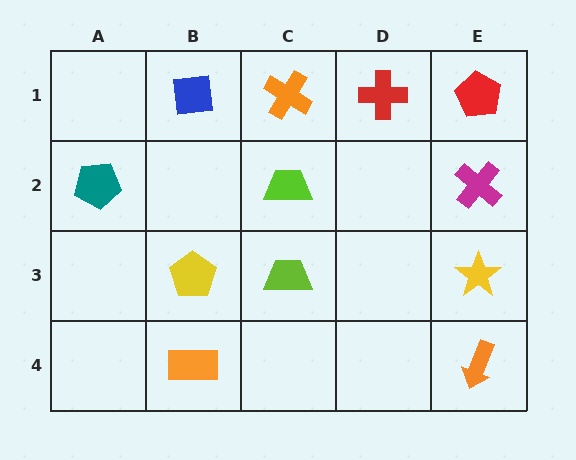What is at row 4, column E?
An orange arrow.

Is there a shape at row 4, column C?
No, that cell is empty.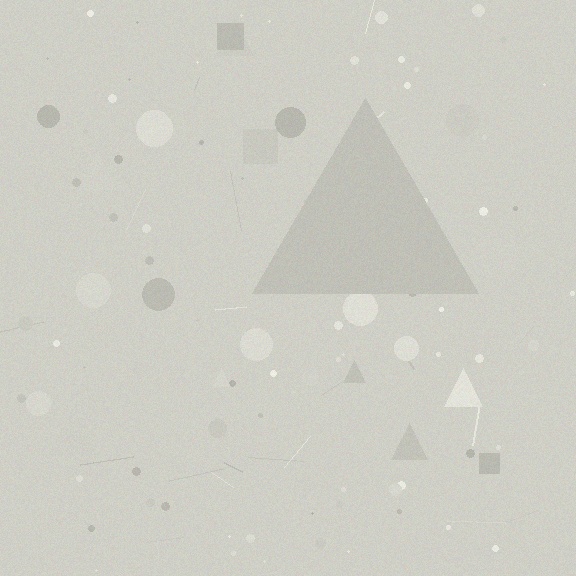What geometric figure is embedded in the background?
A triangle is embedded in the background.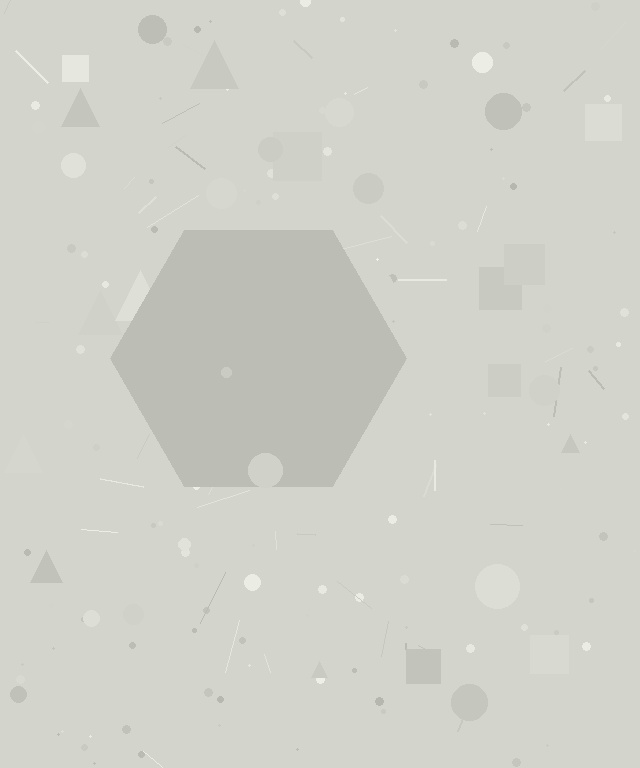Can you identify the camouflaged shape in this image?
The camouflaged shape is a hexagon.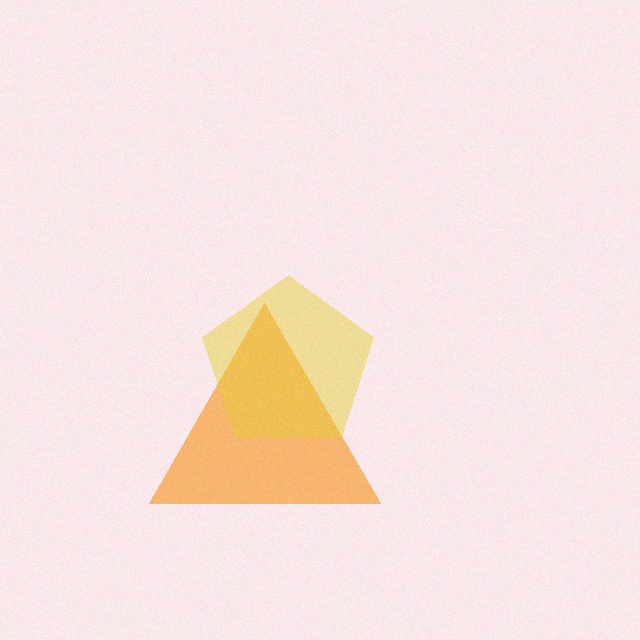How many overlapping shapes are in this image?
There are 2 overlapping shapes in the image.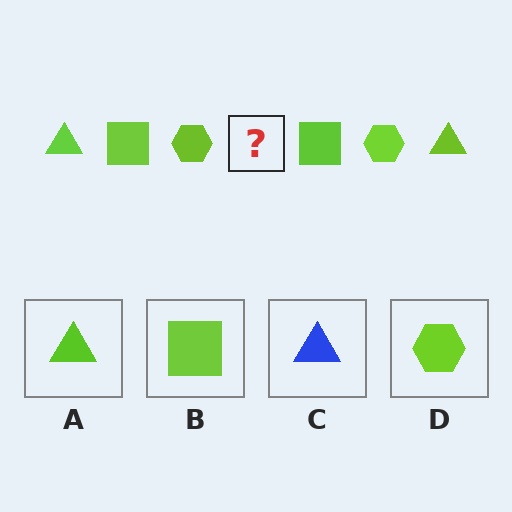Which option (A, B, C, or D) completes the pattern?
A.